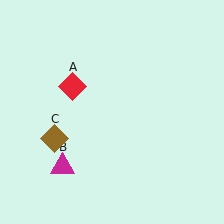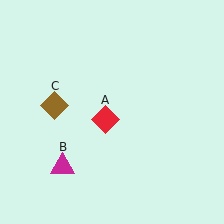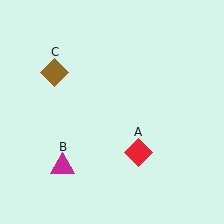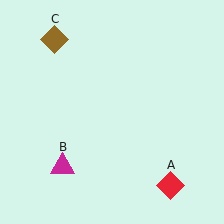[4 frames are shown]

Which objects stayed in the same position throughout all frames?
Magenta triangle (object B) remained stationary.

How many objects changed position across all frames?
2 objects changed position: red diamond (object A), brown diamond (object C).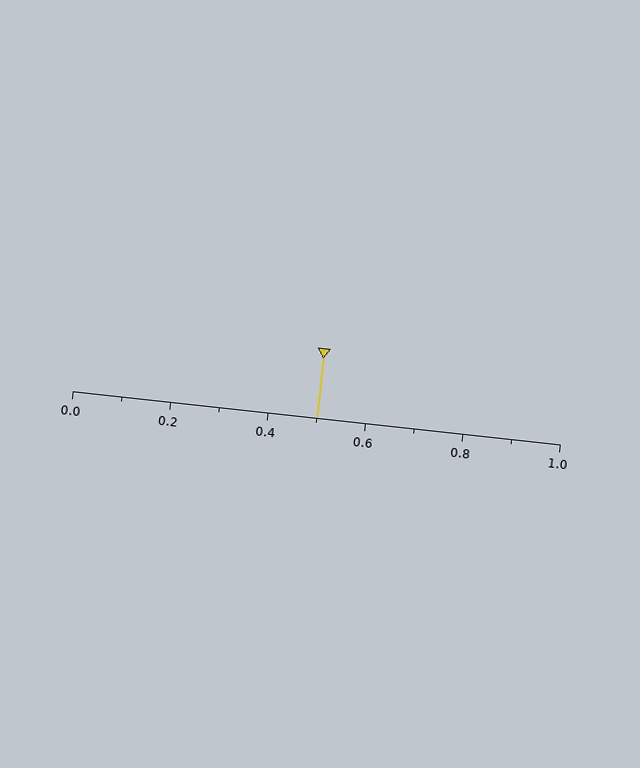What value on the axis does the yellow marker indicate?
The marker indicates approximately 0.5.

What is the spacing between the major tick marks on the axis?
The major ticks are spaced 0.2 apart.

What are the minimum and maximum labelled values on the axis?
The axis runs from 0.0 to 1.0.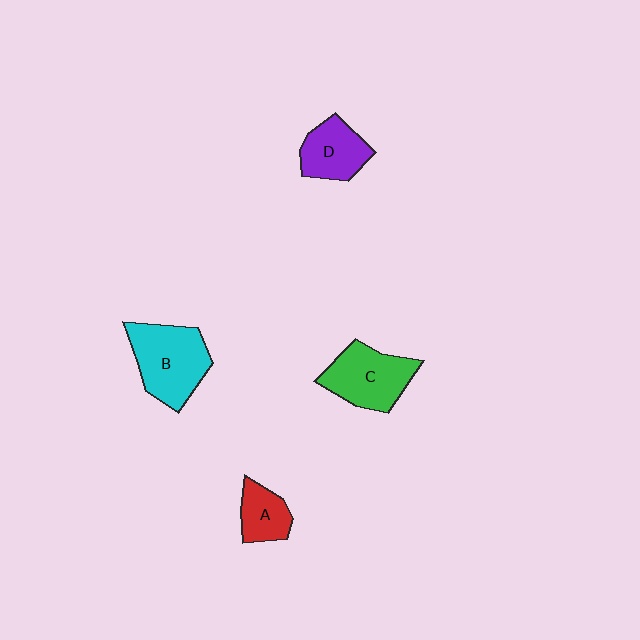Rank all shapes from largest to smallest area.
From largest to smallest: B (cyan), C (green), D (purple), A (red).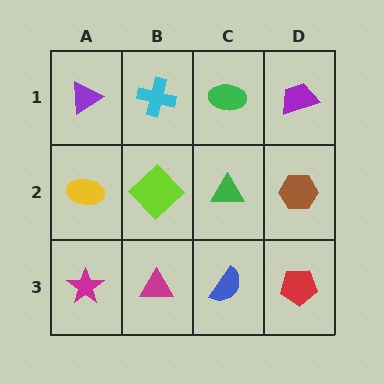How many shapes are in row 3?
4 shapes.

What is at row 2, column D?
A brown hexagon.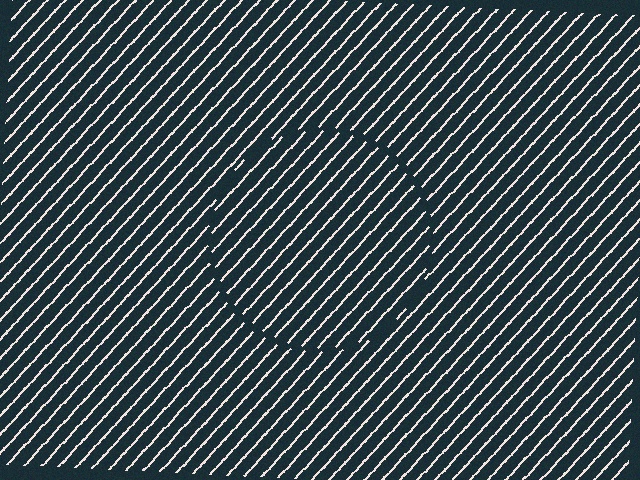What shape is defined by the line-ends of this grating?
An illusory circle. The interior of the shape contains the same grating, shifted by half a period — the contour is defined by the phase discontinuity where line-ends from the inner and outer gratings abut.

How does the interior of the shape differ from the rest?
The interior of the shape contains the same grating, shifted by half a period — the contour is defined by the phase discontinuity where line-ends from the inner and outer gratings abut.